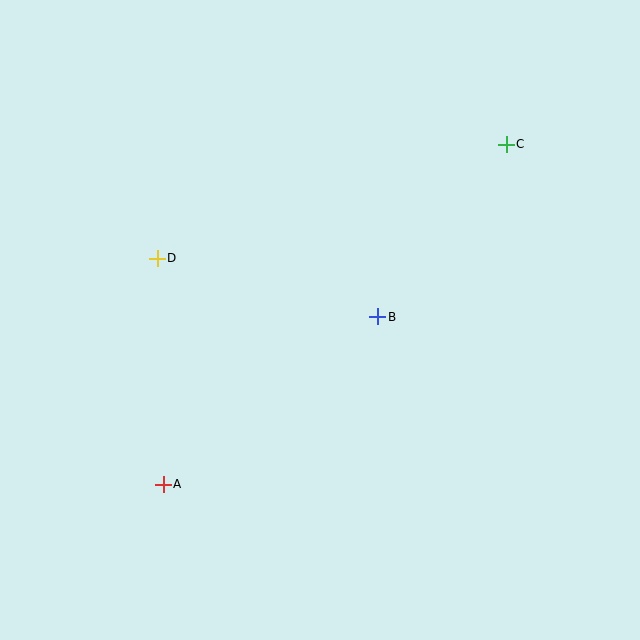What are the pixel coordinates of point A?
Point A is at (163, 484).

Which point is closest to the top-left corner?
Point D is closest to the top-left corner.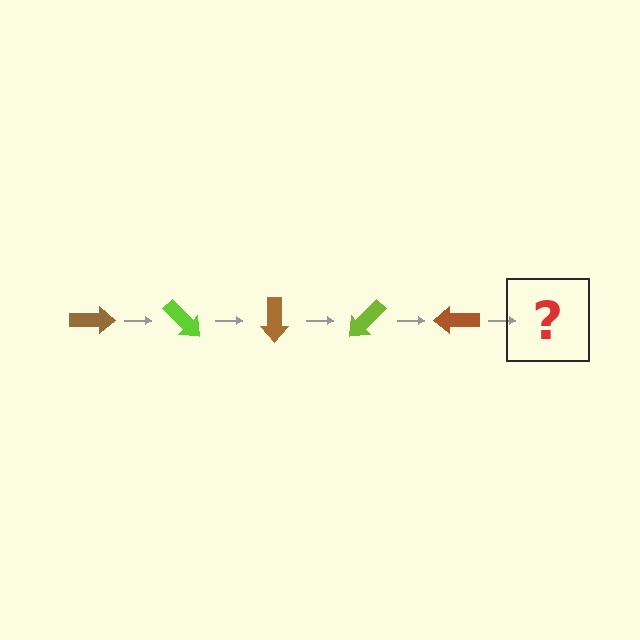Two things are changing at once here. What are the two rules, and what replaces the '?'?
The two rules are that it rotates 45 degrees each step and the color cycles through brown and lime. The '?' should be a lime arrow, rotated 225 degrees from the start.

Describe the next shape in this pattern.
It should be a lime arrow, rotated 225 degrees from the start.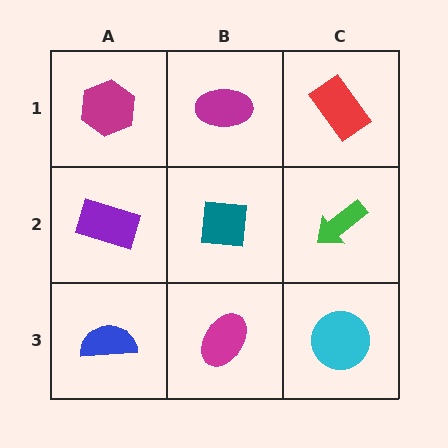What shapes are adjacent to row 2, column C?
A red rectangle (row 1, column C), a cyan circle (row 3, column C), a teal square (row 2, column B).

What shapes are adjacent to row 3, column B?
A teal square (row 2, column B), a blue semicircle (row 3, column A), a cyan circle (row 3, column C).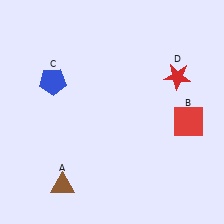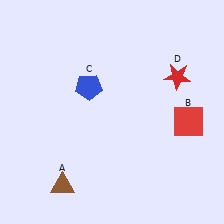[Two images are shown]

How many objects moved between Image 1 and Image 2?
1 object moved between the two images.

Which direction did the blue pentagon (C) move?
The blue pentagon (C) moved right.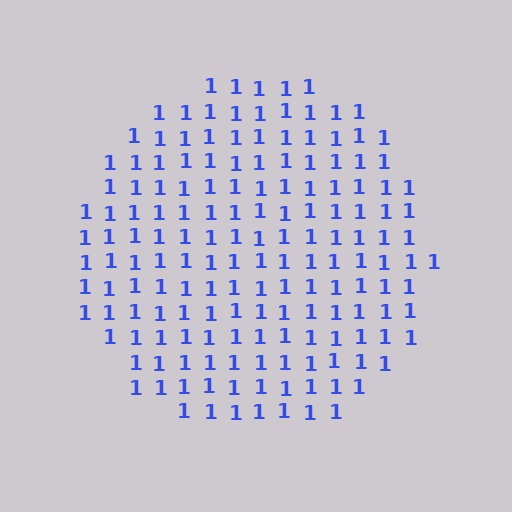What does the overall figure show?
The overall figure shows a circle.